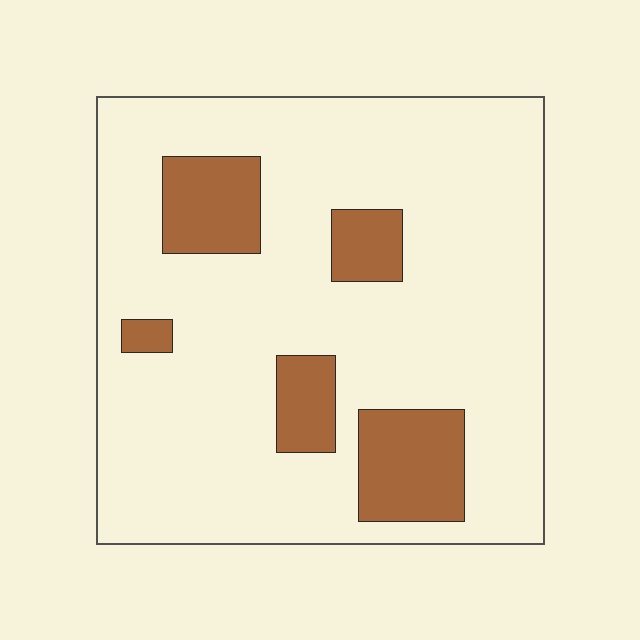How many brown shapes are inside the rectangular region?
5.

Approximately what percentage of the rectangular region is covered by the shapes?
Approximately 15%.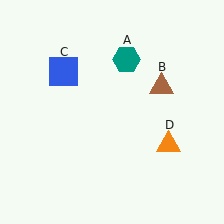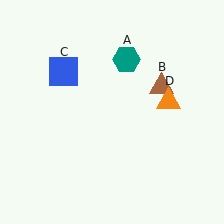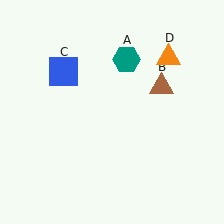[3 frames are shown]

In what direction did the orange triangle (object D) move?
The orange triangle (object D) moved up.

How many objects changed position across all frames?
1 object changed position: orange triangle (object D).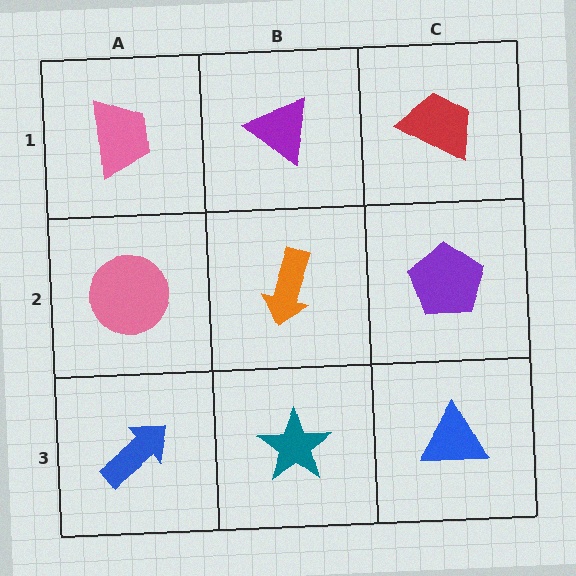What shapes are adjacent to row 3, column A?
A pink circle (row 2, column A), a teal star (row 3, column B).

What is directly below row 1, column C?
A purple pentagon.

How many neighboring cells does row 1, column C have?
2.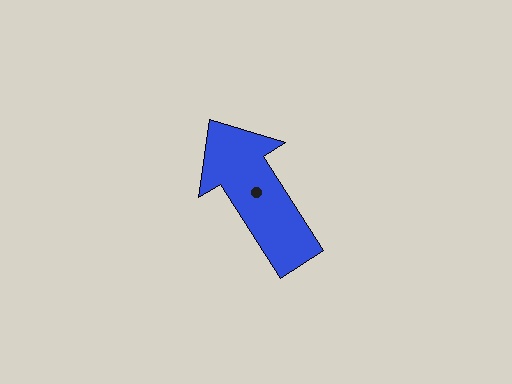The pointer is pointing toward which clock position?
Roughly 11 o'clock.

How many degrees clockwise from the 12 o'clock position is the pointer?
Approximately 328 degrees.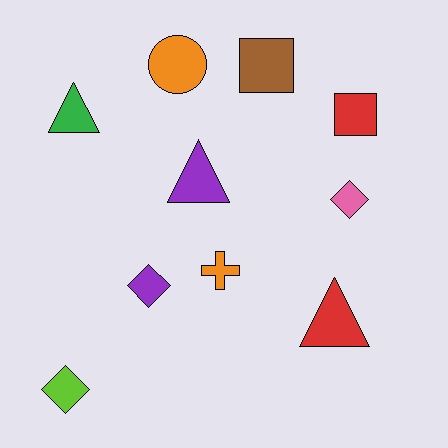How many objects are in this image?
There are 10 objects.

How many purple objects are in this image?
There are 2 purple objects.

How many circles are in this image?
There is 1 circle.